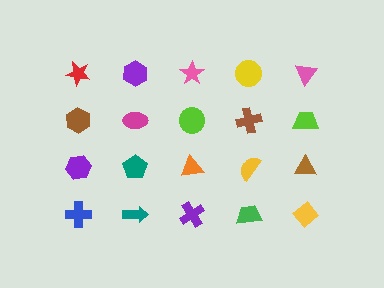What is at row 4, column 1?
A blue cross.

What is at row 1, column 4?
A yellow circle.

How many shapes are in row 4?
5 shapes.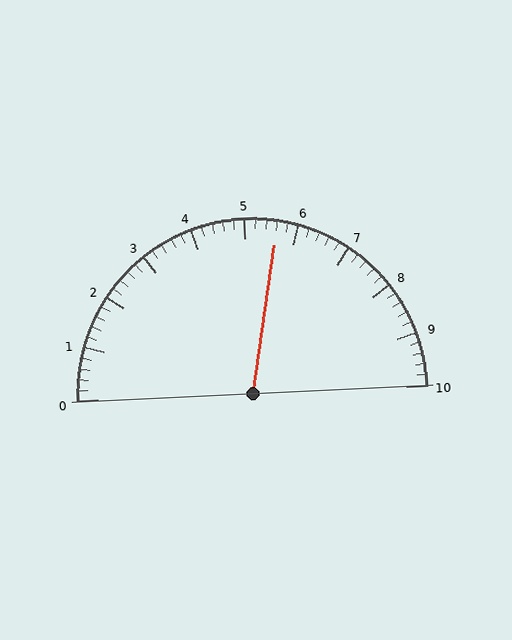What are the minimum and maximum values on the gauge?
The gauge ranges from 0 to 10.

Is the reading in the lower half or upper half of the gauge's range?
The reading is in the upper half of the range (0 to 10).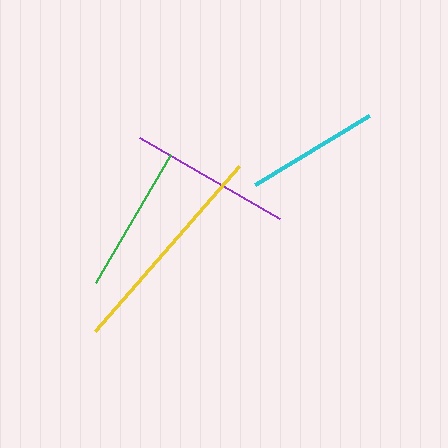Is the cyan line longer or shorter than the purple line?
The purple line is longer than the cyan line.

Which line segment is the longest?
The yellow line is the longest at approximately 218 pixels.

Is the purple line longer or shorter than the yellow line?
The yellow line is longer than the purple line.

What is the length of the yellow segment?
The yellow segment is approximately 218 pixels long.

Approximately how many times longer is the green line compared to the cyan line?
The green line is approximately 1.1 times the length of the cyan line.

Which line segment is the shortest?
The cyan line is the shortest at approximately 133 pixels.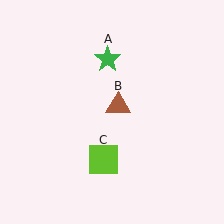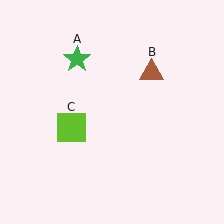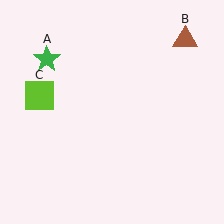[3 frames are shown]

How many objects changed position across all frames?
3 objects changed position: green star (object A), brown triangle (object B), lime square (object C).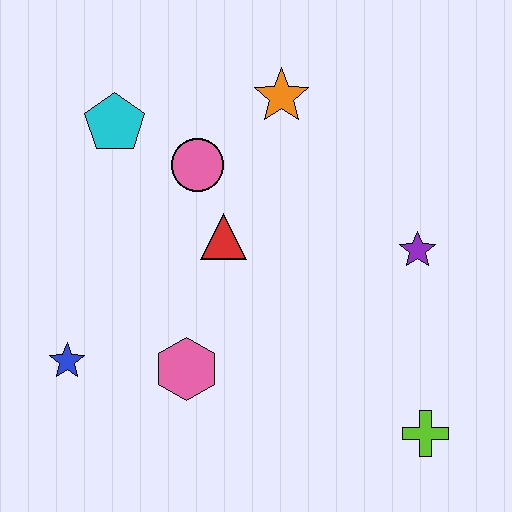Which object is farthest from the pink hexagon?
The orange star is farthest from the pink hexagon.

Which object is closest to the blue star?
The pink hexagon is closest to the blue star.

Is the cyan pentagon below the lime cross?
No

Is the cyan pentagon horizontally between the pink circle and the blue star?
Yes